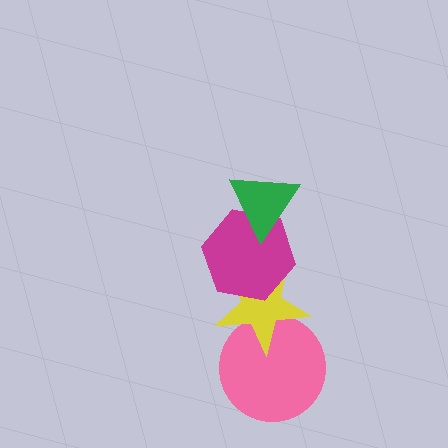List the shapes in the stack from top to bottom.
From top to bottom: the green triangle, the magenta hexagon, the yellow star, the pink circle.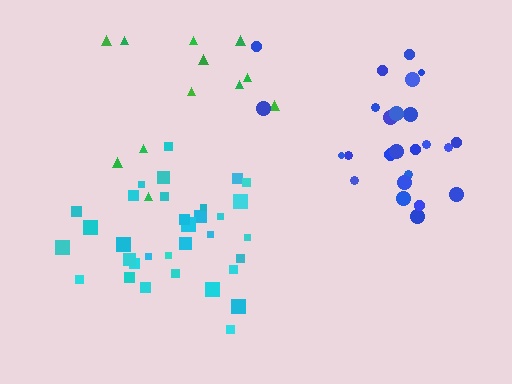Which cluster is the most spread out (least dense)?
Green.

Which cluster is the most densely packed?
Cyan.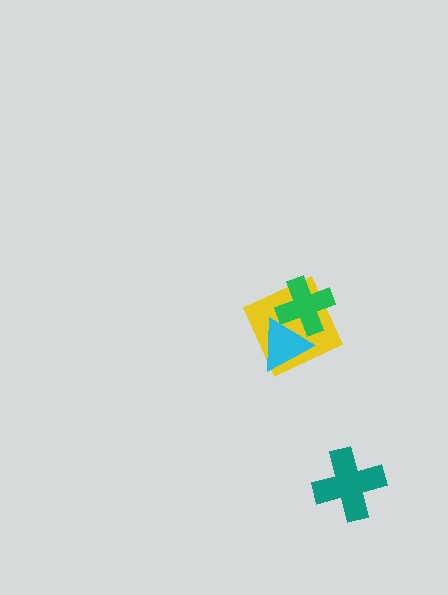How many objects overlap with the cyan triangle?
2 objects overlap with the cyan triangle.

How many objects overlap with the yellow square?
2 objects overlap with the yellow square.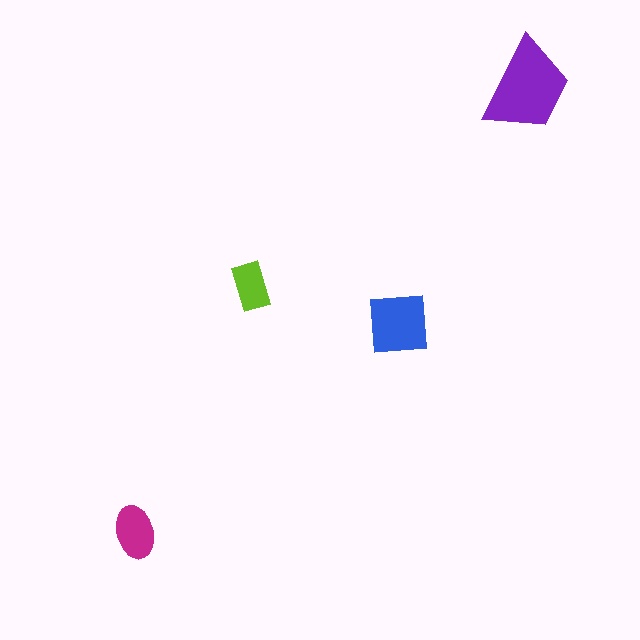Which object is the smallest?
The lime rectangle.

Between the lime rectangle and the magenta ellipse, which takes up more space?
The magenta ellipse.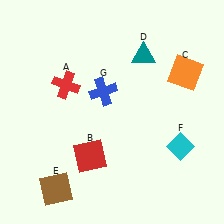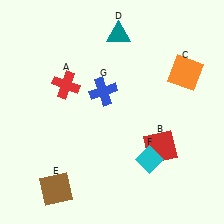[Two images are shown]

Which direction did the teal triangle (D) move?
The teal triangle (D) moved left.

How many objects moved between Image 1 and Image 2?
3 objects moved between the two images.